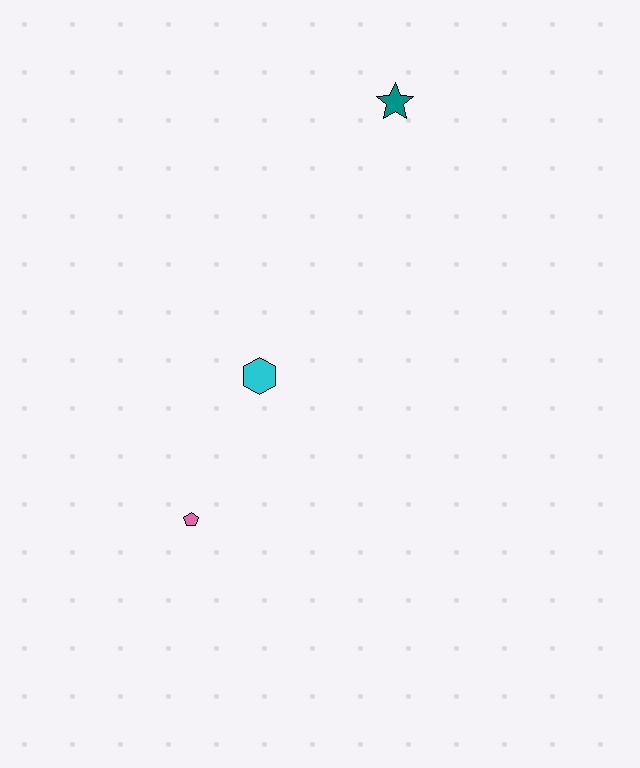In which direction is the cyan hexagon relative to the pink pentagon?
The cyan hexagon is above the pink pentagon.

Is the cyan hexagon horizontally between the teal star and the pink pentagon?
Yes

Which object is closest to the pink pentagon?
The cyan hexagon is closest to the pink pentagon.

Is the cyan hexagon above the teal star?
No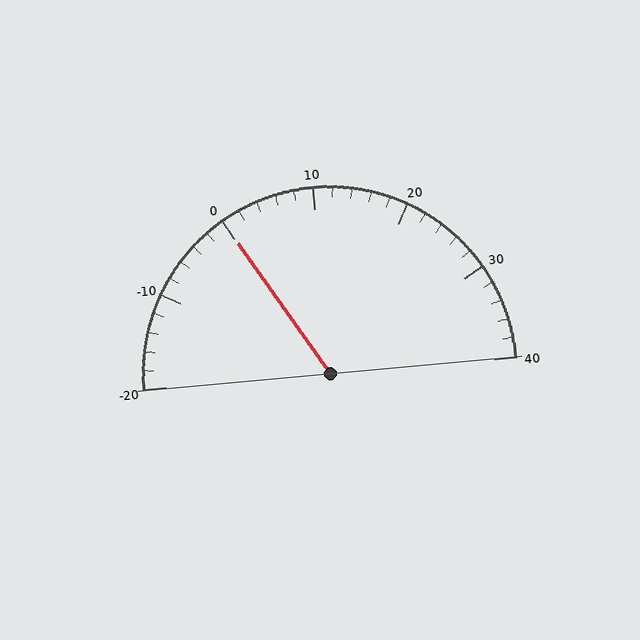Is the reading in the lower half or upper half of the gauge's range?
The reading is in the lower half of the range (-20 to 40).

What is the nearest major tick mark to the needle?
The nearest major tick mark is 0.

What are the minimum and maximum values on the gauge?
The gauge ranges from -20 to 40.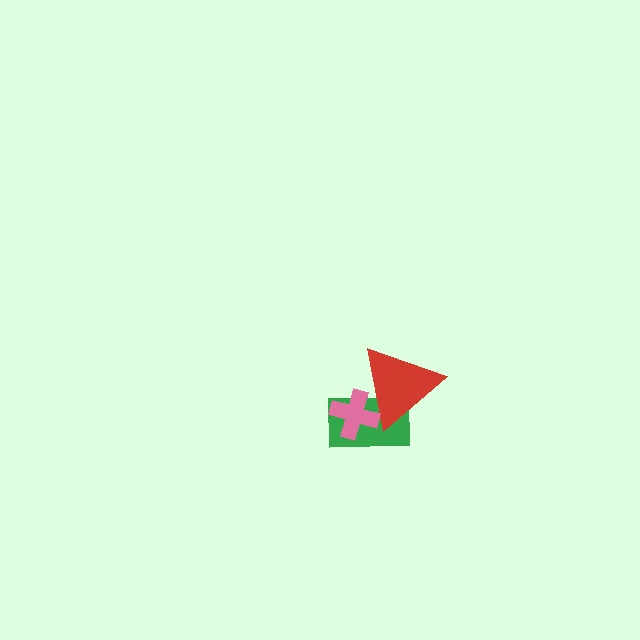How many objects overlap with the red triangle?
2 objects overlap with the red triangle.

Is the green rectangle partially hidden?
Yes, it is partially covered by another shape.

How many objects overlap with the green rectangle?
2 objects overlap with the green rectangle.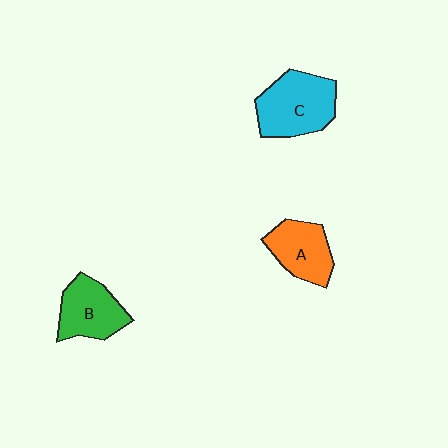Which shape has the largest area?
Shape C (cyan).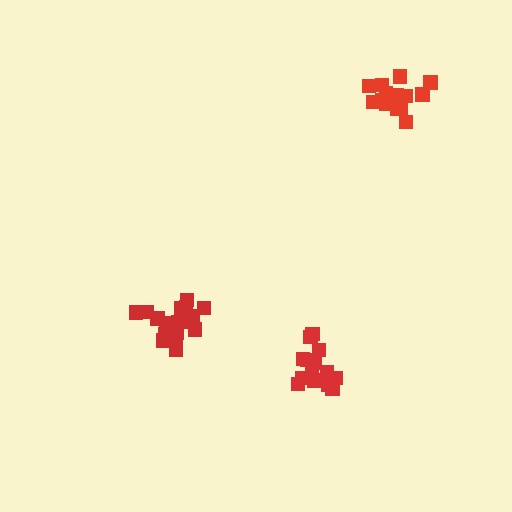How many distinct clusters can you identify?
There are 3 distinct clusters.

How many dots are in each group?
Group 1: 16 dots, Group 2: 21 dots, Group 3: 15 dots (52 total).